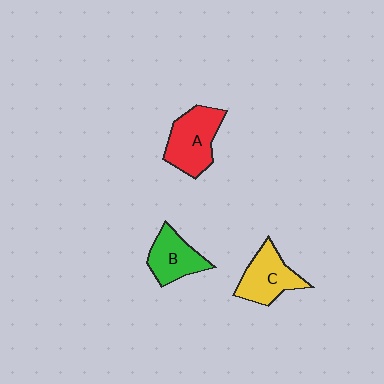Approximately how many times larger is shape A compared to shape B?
Approximately 1.3 times.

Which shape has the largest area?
Shape A (red).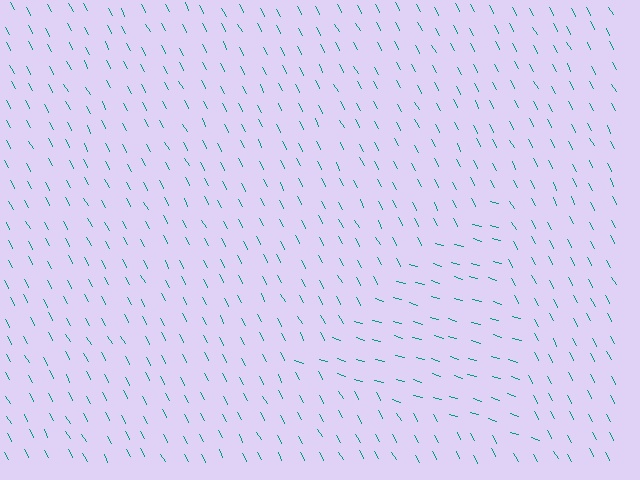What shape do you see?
I see a triangle.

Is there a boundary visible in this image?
Yes, there is a texture boundary formed by a change in line orientation.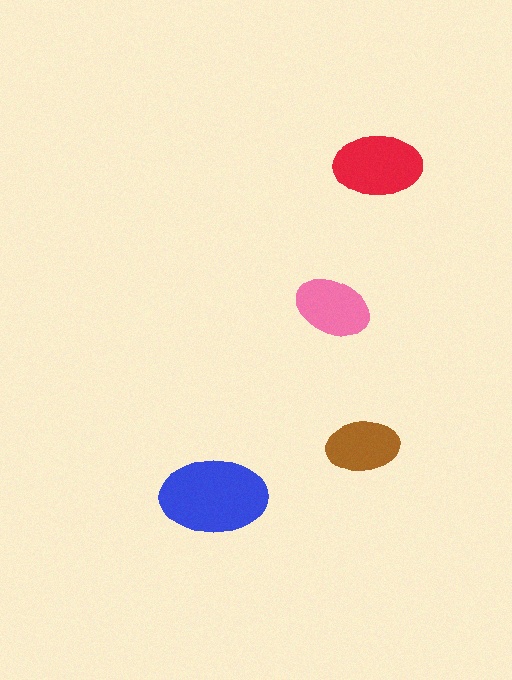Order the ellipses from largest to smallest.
the blue one, the red one, the pink one, the brown one.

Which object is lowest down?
The blue ellipse is bottommost.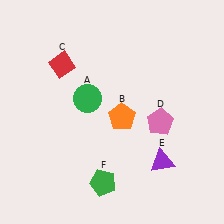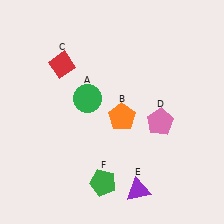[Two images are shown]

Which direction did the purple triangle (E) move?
The purple triangle (E) moved down.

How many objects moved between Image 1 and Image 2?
1 object moved between the two images.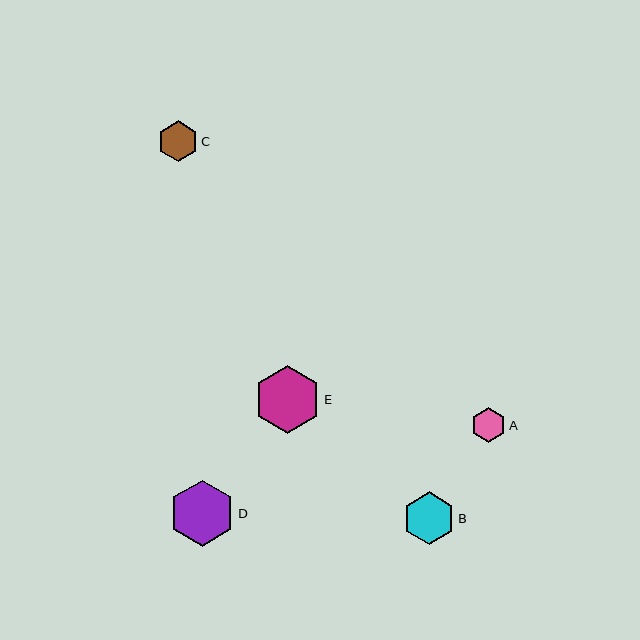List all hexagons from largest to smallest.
From largest to smallest: E, D, B, C, A.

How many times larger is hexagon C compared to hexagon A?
Hexagon C is approximately 1.1 times the size of hexagon A.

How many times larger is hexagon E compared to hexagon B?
Hexagon E is approximately 1.3 times the size of hexagon B.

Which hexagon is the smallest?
Hexagon A is the smallest with a size of approximately 35 pixels.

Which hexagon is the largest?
Hexagon E is the largest with a size of approximately 67 pixels.